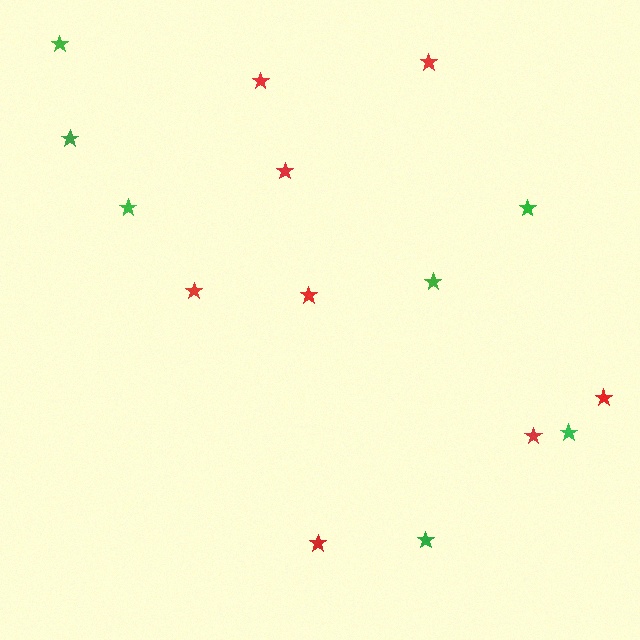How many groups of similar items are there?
There are 2 groups: one group of green stars (7) and one group of red stars (8).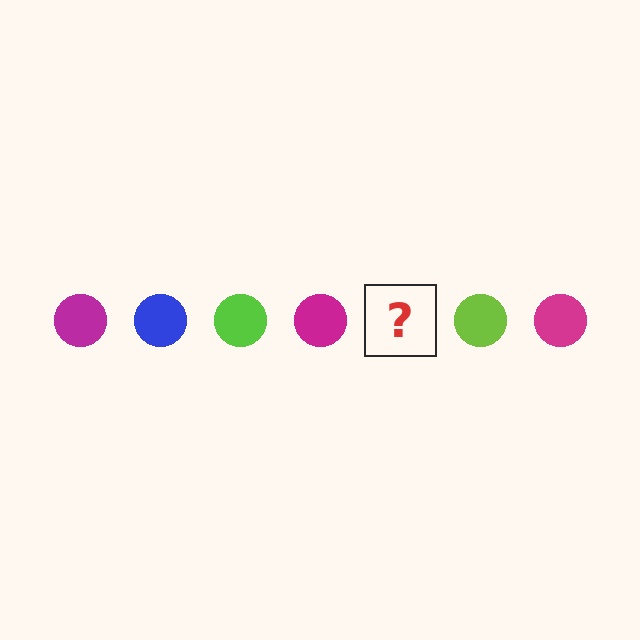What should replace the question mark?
The question mark should be replaced with a blue circle.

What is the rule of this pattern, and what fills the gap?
The rule is that the pattern cycles through magenta, blue, lime circles. The gap should be filled with a blue circle.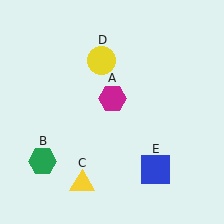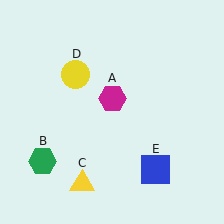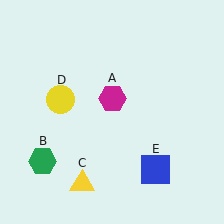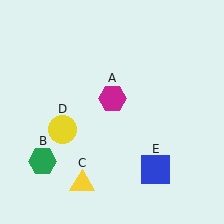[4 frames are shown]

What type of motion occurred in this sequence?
The yellow circle (object D) rotated counterclockwise around the center of the scene.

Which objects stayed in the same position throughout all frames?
Magenta hexagon (object A) and green hexagon (object B) and yellow triangle (object C) and blue square (object E) remained stationary.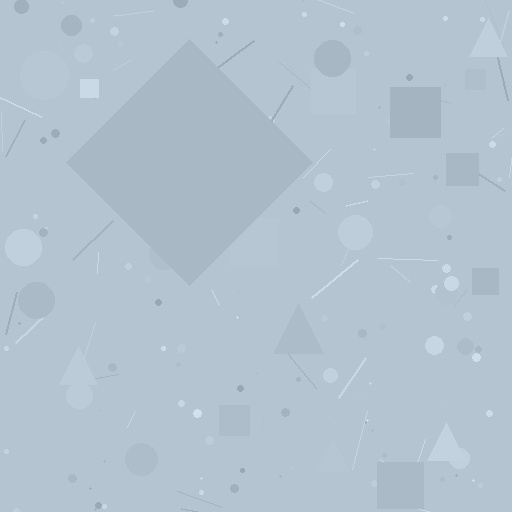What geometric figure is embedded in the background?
A diamond is embedded in the background.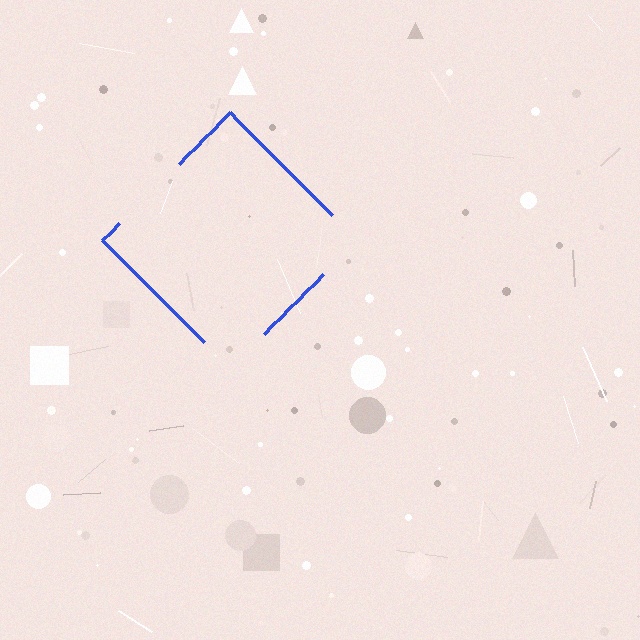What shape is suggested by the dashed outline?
The dashed outline suggests a diamond.